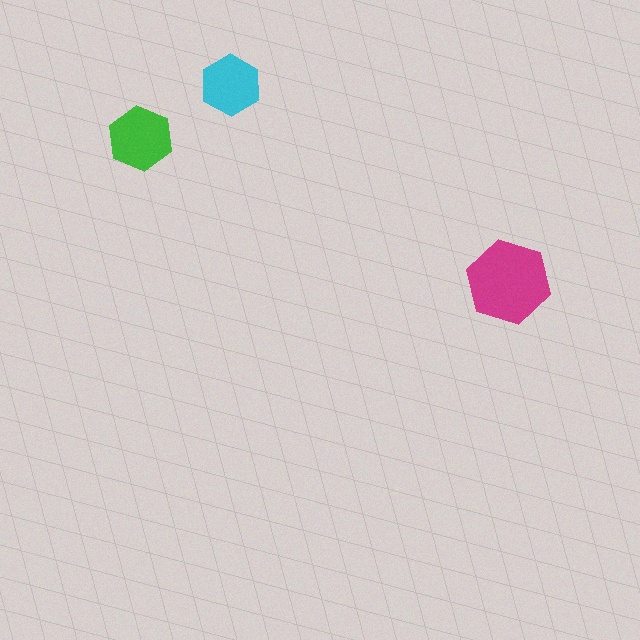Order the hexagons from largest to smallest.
the magenta one, the green one, the cyan one.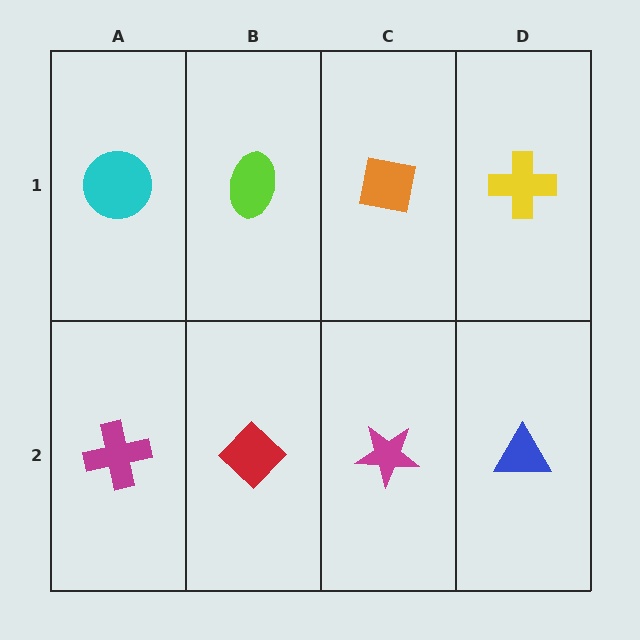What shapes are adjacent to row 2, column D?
A yellow cross (row 1, column D), a magenta star (row 2, column C).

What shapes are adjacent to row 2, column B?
A lime ellipse (row 1, column B), a magenta cross (row 2, column A), a magenta star (row 2, column C).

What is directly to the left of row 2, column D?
A magenta star.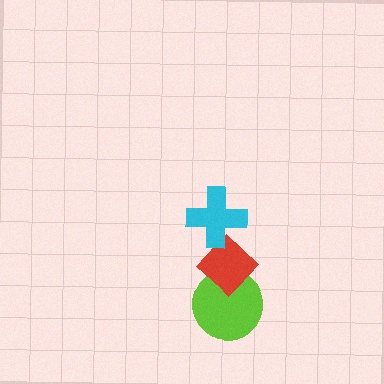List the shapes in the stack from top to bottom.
From top to bottom: the cyan cross, the red diamond, the lime circle.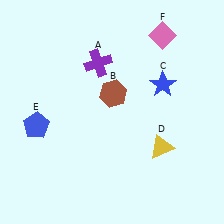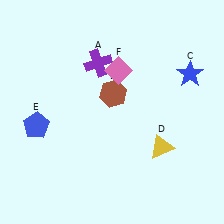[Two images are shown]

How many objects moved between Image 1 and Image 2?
2 objects moved between the two images.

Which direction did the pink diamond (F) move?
The pink diamond (F) moved left.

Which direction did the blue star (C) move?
The blue star (C) moved right.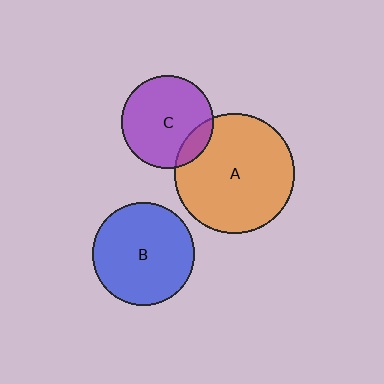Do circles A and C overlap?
Yes.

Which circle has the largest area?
Circle A (orange).